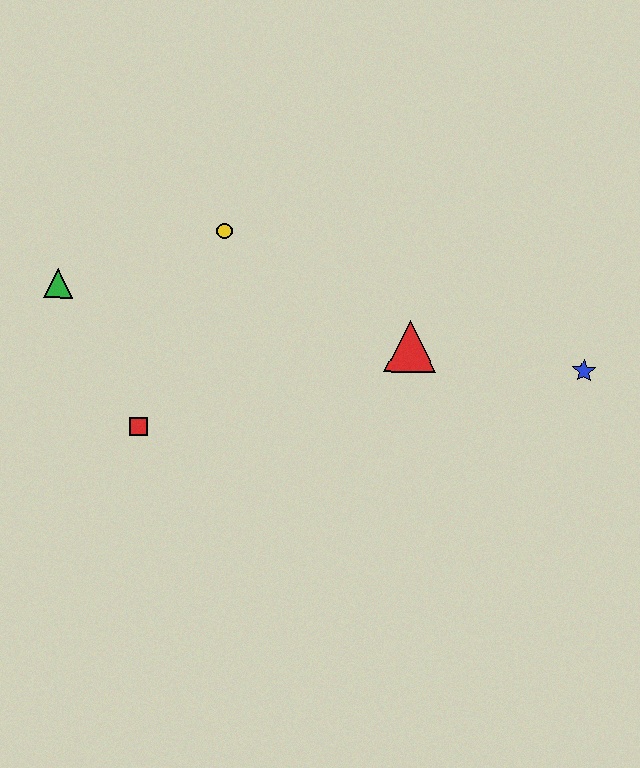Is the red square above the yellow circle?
No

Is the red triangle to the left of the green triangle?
No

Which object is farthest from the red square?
The blue star is farthest from the red square.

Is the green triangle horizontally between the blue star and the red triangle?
No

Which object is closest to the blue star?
The red triangle is closest to the blue star.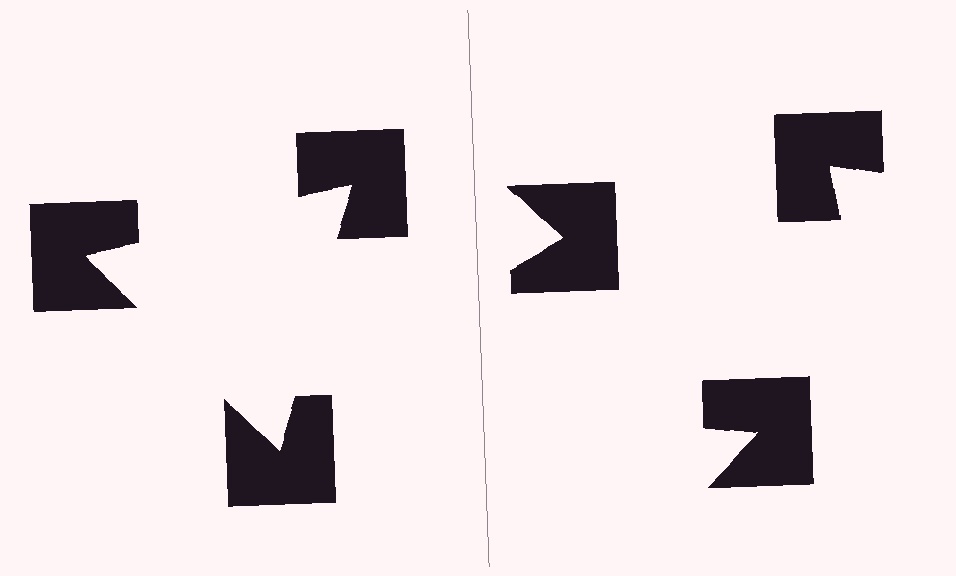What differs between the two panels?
The notched squares are positioned identically on both sides; only the wedge orientations differ. On the left they align to a triangle; on the right they are misaligned.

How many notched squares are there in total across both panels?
6 — 3 on each side.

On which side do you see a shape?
An illusory triangle appears on the left side. On the right side the wedge cuts are rotated, so no coherent shape forms.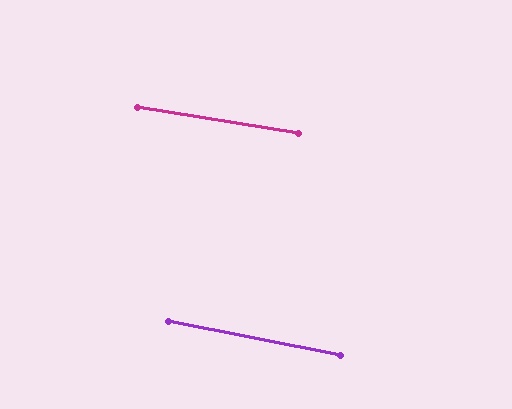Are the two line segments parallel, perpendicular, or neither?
Parallel — their directions differ by only 1.9°.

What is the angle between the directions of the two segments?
Approximately 2 degrees.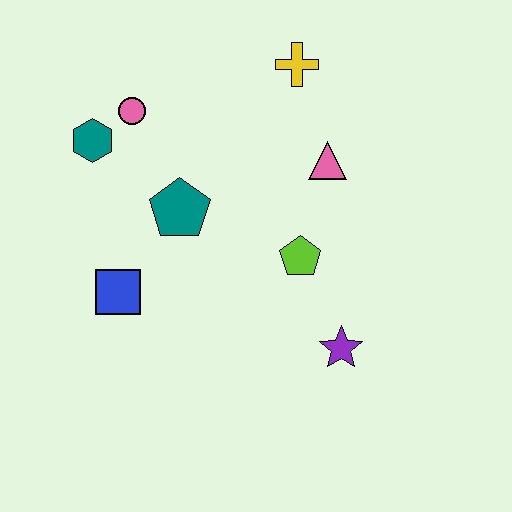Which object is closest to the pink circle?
The teal hexagon is closest to the pink circle.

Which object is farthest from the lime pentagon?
The teal hexagon is farthest from the lime pentagon.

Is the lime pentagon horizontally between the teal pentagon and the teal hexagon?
No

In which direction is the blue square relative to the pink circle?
The blue square is below the pink circle.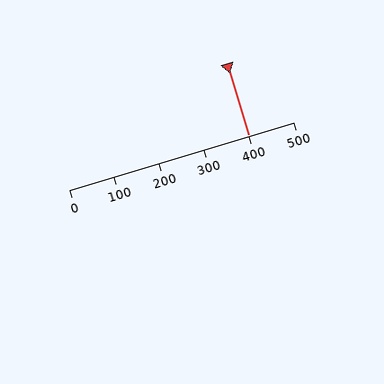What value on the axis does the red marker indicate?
The marker indicates approximately 400.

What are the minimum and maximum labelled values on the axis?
The axis runs from 0 to 500.